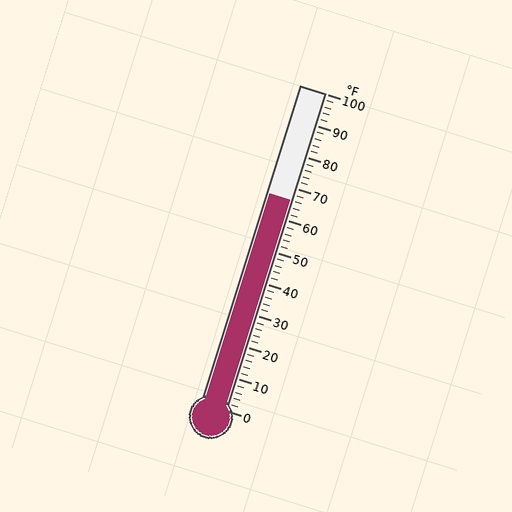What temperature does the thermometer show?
The thermometer shows approximately 66°F.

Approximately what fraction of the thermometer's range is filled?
The thermometer is filled to approximately 65% of its range.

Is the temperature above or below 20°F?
The temperature is above 20°F.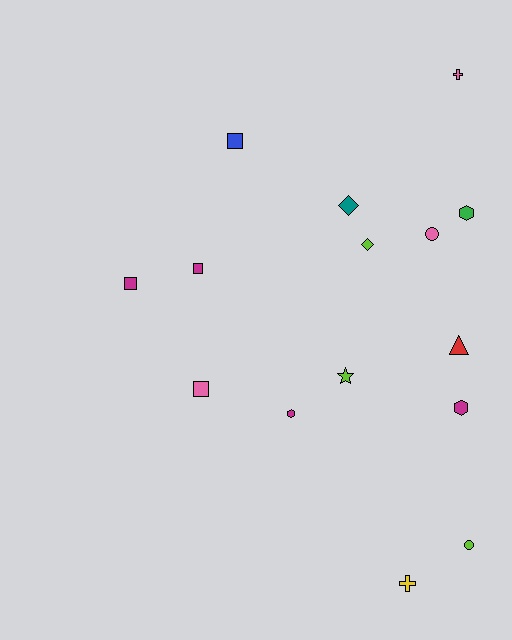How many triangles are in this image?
There is 1 triangle.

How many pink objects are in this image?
There are 3 pink objects.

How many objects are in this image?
There are 15 objects.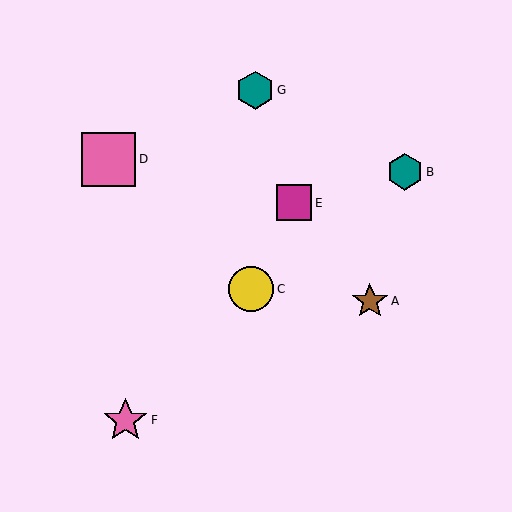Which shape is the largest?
The pink square (labeled D) is the largest.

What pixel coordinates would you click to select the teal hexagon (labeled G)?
Click at (255, 90) to select the teal hexagon G.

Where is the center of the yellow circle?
The center of the yellow circle is at (251, 289).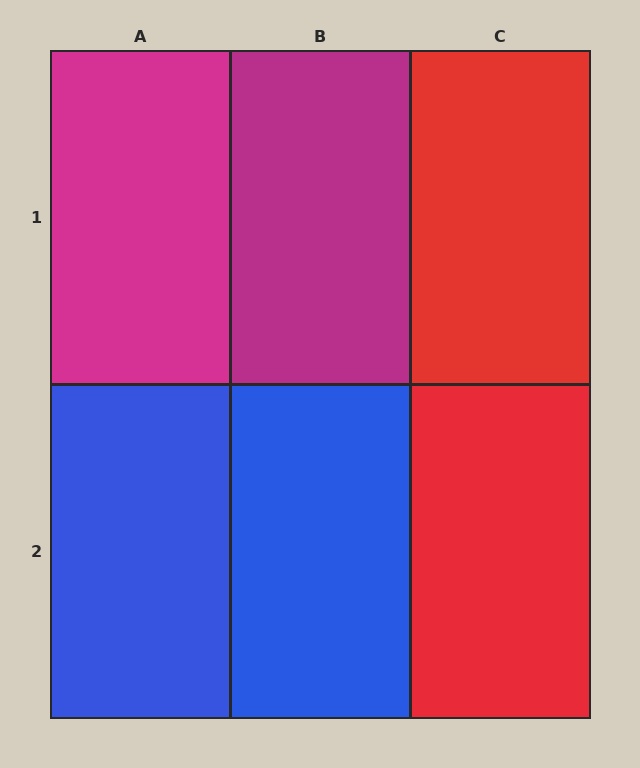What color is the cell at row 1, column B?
Magenta.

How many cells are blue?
2 cells are blue.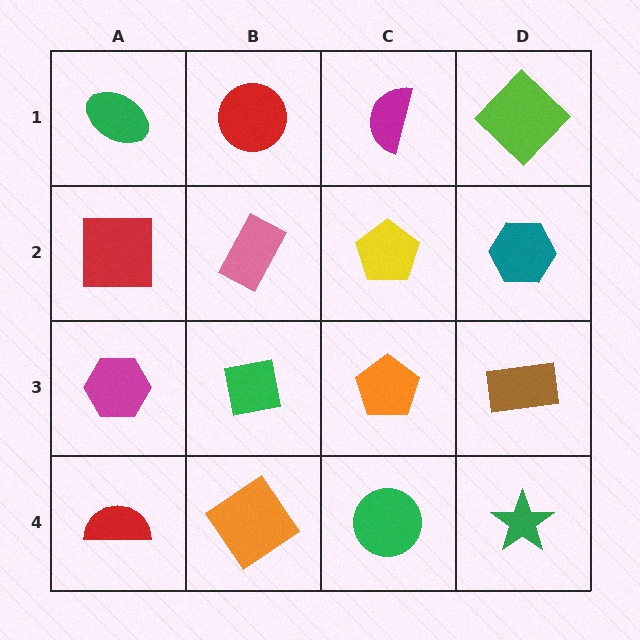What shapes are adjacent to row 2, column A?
A green ellipse (row 1, column A), a magenta hexagon (row 3, column A), a pink rectangle (row 2, column B).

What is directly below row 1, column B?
A pink rectangle.